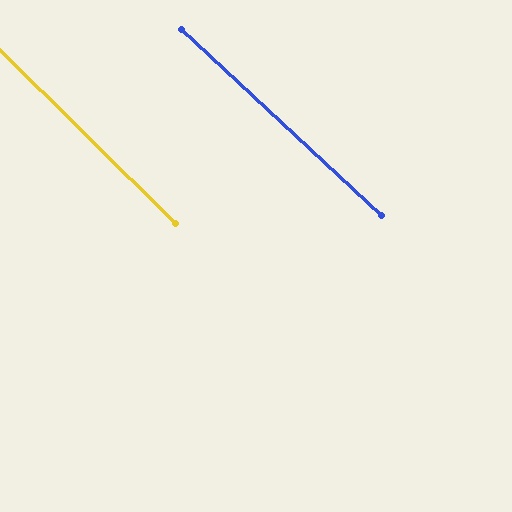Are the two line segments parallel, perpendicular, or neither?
Parallel — their directions differ by only 1.5°.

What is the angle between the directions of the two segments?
Approximately 1 degree.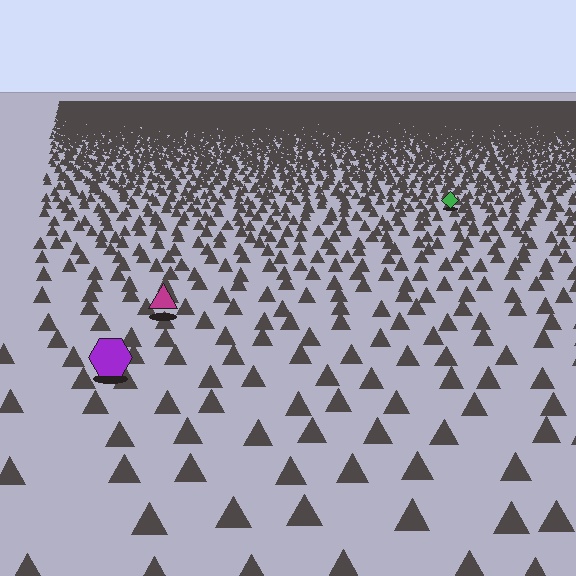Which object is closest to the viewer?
The purple hexagon is closest. The texture marks near it are larger and more spread out.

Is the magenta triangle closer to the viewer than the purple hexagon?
No. The purple hexagon is closer — you can tell from the texture gradient: the ground texture is coarser near it.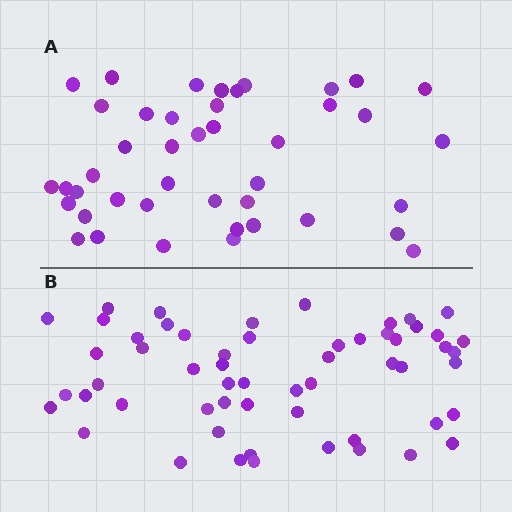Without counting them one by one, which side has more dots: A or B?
Region B (the bottom region) has more dots.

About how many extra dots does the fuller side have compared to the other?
Region B has approximately 15 more dots than region A.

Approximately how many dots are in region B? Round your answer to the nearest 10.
About 60 dots. (The exact count is 57, which rounds to 60.)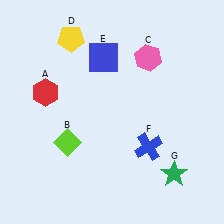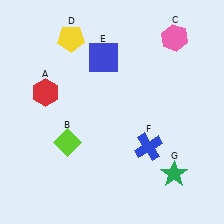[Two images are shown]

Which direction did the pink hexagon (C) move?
The pink hexagon (C) moved right.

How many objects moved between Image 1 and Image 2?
1 object moved between the two images.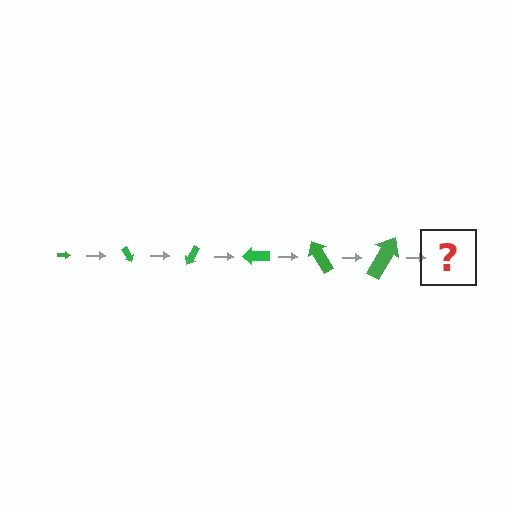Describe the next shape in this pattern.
It should be an arrow, larger than the previous one and rotated 360 degrees from the start.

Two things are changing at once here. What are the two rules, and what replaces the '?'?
The two rules are that the arrow grows larger each step and it rotates 60 degrees each step. The '?' should be an arrow, larger than the previous one and rotated 360 degrees from the start.